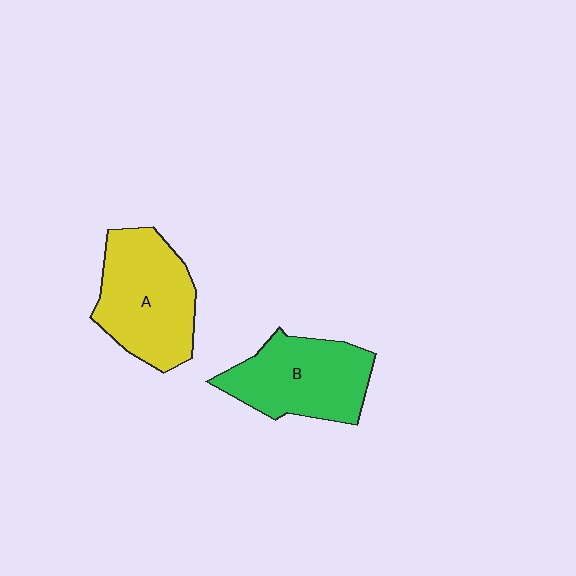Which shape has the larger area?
Shape A (yellow).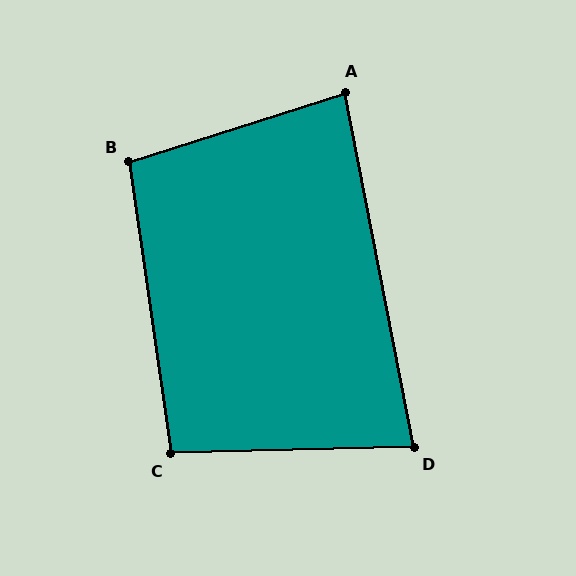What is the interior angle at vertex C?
Approximately 97 degrees (obtuse).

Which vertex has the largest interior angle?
B, at approximately 100 degrees.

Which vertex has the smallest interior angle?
D, at approximately 80 degrees.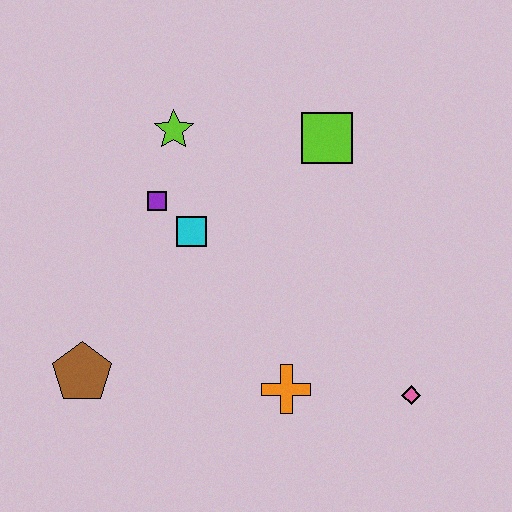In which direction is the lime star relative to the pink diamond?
The lime star is above the pink diamond.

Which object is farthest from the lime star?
The pink diamond is farthest from the lime star.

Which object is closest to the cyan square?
The purple square is closest to the cyan square.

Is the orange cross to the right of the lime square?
No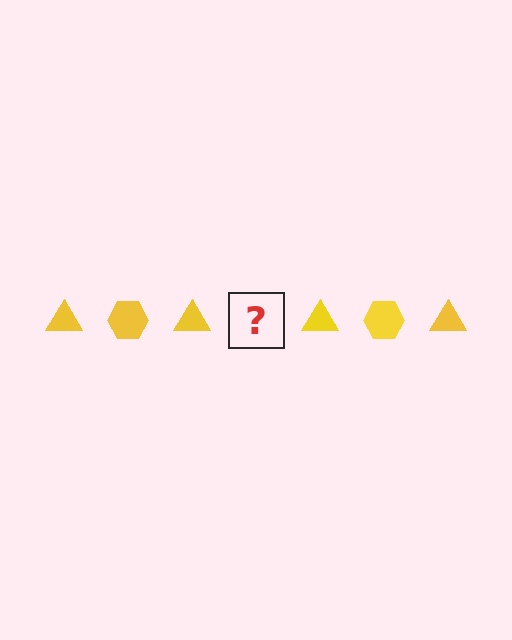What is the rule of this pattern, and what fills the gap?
The rule is that the pattern cycles through triangle, hexagon shapes in yellow. The gap should be filled with a yellow hexagon.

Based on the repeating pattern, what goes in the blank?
The blank should be a yellow hexagon.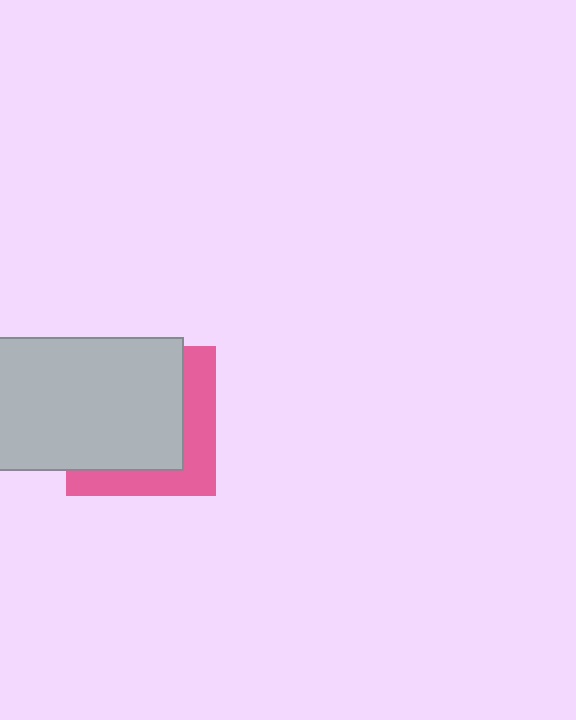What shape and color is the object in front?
The object in front is a light gray rectangle.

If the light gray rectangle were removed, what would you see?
You would see the complete pink square.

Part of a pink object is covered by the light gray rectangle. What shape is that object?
It is a square.